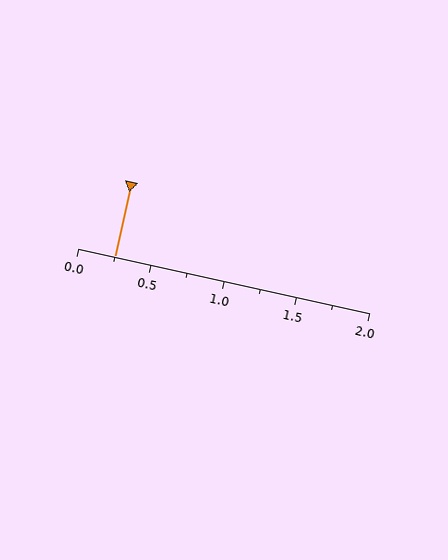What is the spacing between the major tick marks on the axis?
The major ticks are spaced 0.5 apart.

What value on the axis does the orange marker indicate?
The marker indicates approximately 0.25.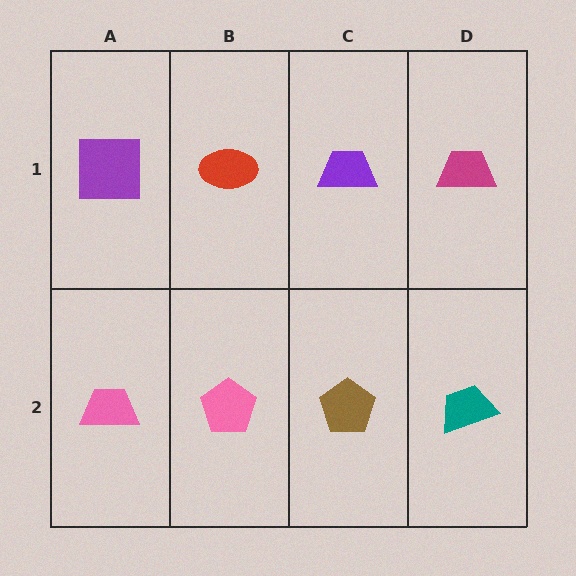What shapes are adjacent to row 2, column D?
A magenta trapezoid (row 1, column D), a brown pentagon (row 2, column C).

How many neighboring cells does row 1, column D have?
2.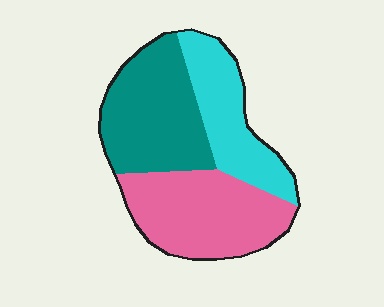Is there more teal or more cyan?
Teal.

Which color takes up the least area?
Cyan, at roughly 25%.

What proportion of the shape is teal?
Teal takes up between a quarter and a half of the shape.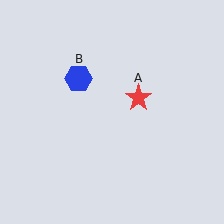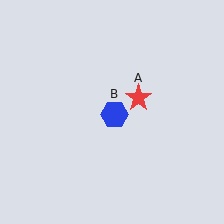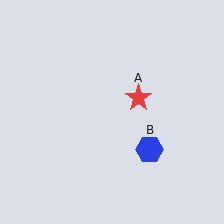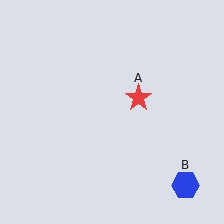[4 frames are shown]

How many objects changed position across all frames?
1 object changed position: blue hexagon (object B).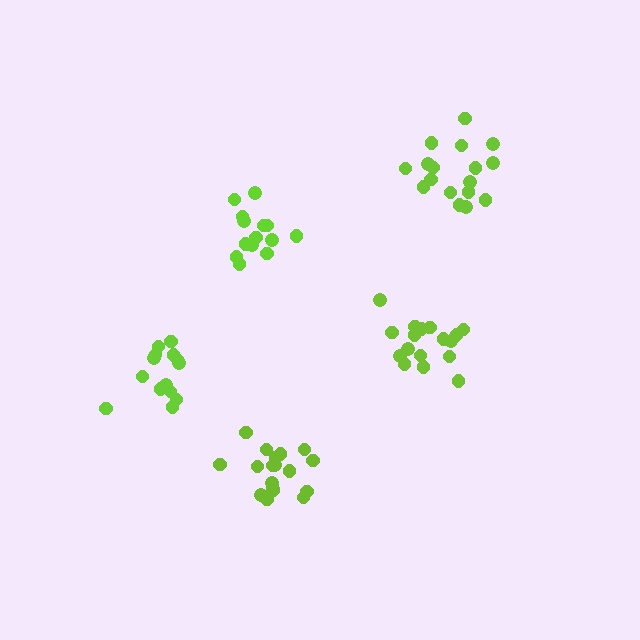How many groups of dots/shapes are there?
There are 5 groups.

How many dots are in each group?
Group 1: 18 dots, Group 2: 14 dots, Group 3: 17 dots, Group 4: 14 dots, Group 5: 17 dots (80 total).